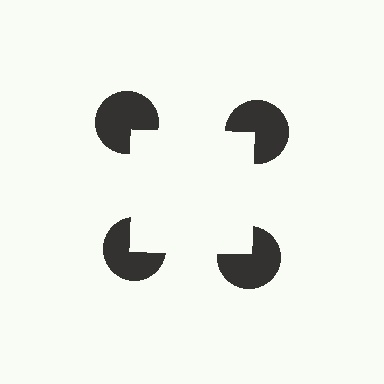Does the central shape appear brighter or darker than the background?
It typically appears slightly brighter than the background, even though no actual brightness change is drawn.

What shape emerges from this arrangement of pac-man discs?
An illusory square — its edges are inferred from the aligned wedge cuts in the pac-man discs, not physically drawn.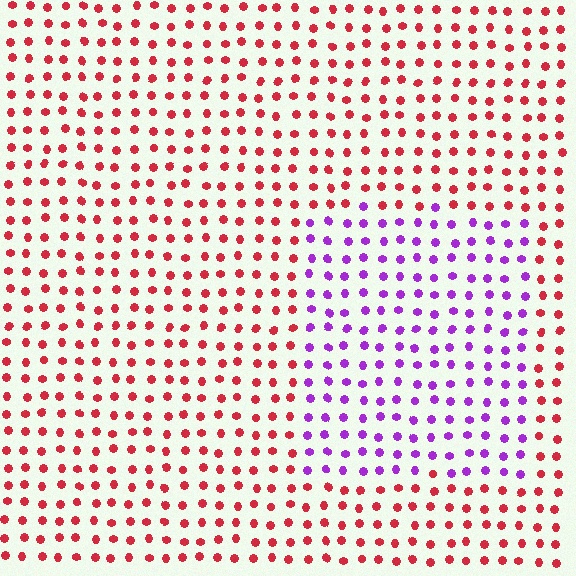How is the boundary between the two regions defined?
The boundary is defined purely by a slight shift in hue (about 68 degrees). Spacing, size, and orientation are identical on both sides.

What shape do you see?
I see a rectangle.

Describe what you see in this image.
The image is filled with small red elements in a uniform arrangement. A rectangle-shaped region is visible where the elements are tinted to a slightly different hue, forming a subtle color boundary.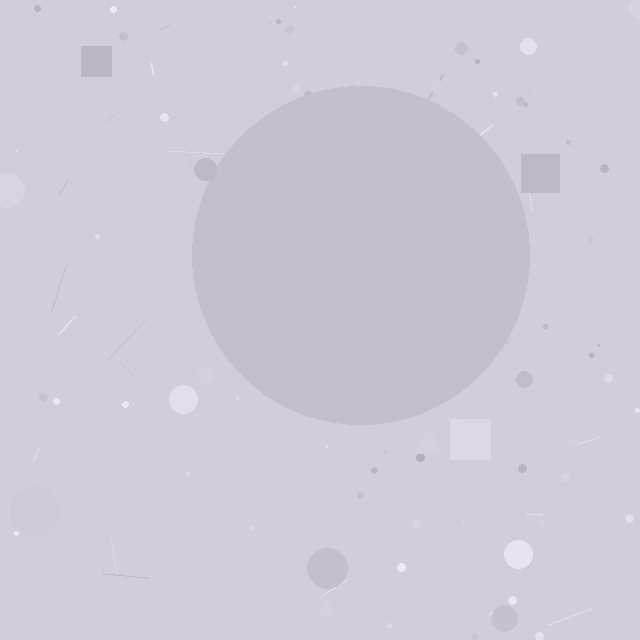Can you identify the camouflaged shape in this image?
The camouflaged shape is a circle.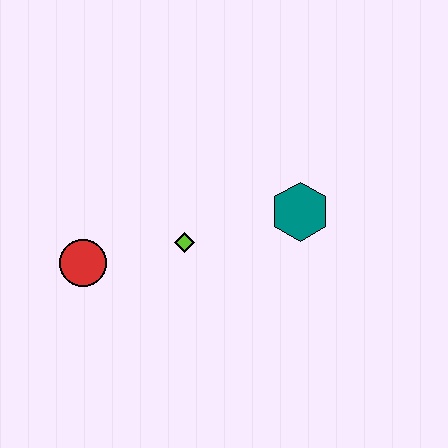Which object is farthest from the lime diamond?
The teal hexagon is farthest from the lime diamond.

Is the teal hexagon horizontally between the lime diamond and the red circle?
No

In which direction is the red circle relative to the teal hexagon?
The red circle is to the left of the teal hexagon.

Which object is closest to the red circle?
The lime diamond is closest to the red circle.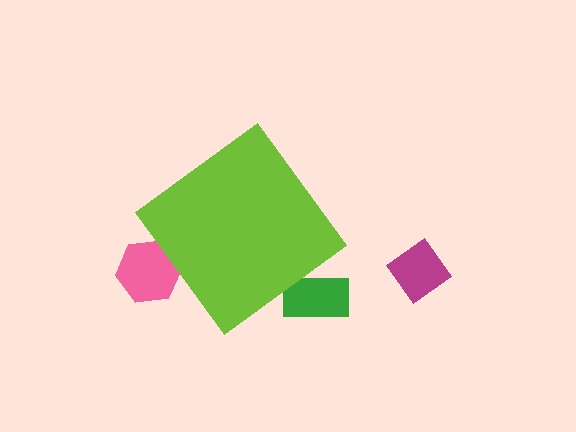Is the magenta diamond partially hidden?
No, the magenta diamond is fully visible.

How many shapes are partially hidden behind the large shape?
2 shapes are partially hidden.